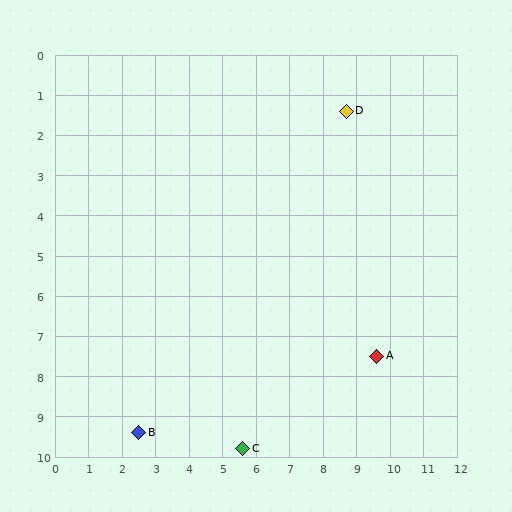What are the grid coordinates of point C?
Point C is at approximately (5.6, 9.8).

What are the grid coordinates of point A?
Point A is at approximately (9.6, 7.5).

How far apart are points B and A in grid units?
Points B and A are about 7.3 grid units apart.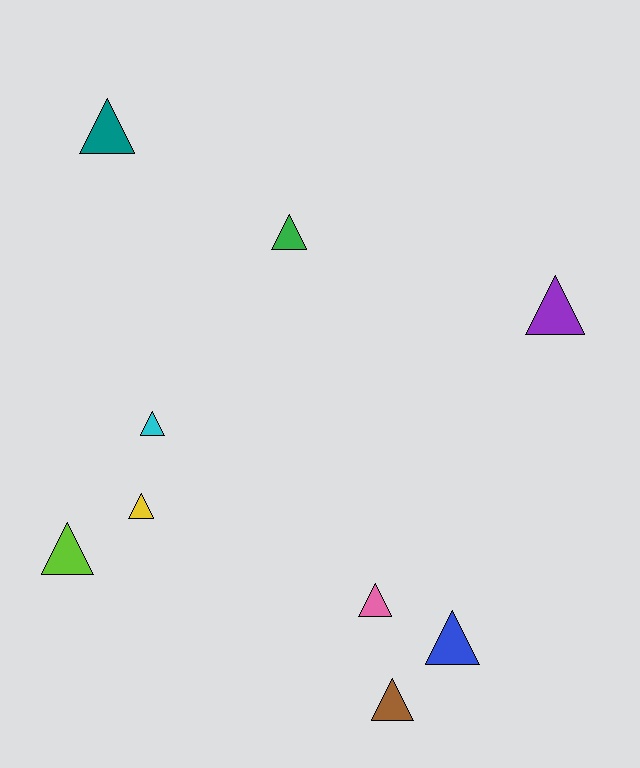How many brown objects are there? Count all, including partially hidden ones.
There is 1 brown object.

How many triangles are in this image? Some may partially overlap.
There are 9 triangles.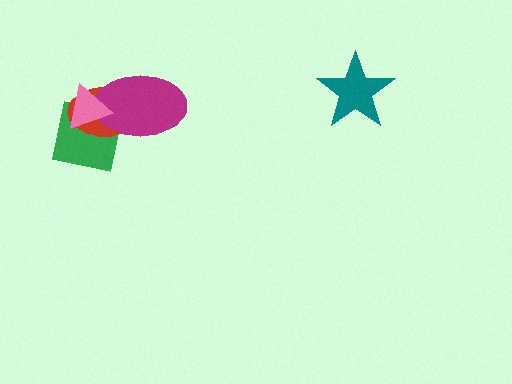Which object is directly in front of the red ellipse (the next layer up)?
The magenta ellipse is directly in front of the red ellipse.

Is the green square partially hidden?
Yes, it is partially covered by another shape.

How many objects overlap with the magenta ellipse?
3 objects overlap with the magenta ellipse.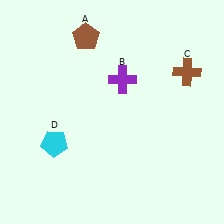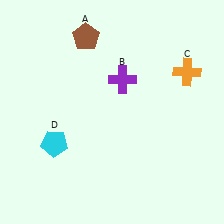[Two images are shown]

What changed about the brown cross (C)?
In Image 1, C is brown. In Image 2, it changed to orange.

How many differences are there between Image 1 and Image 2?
There is 1 difference between the two images.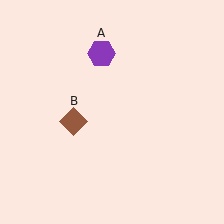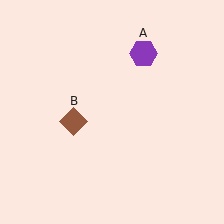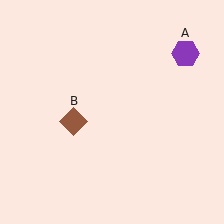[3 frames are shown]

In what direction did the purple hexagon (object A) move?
The purple hexagon (object A) moved right.